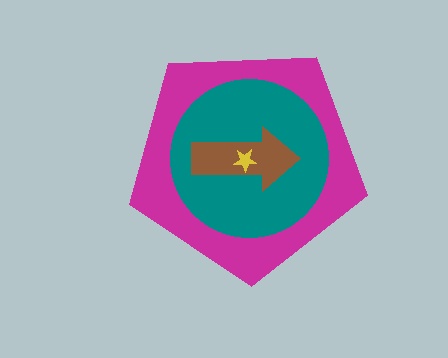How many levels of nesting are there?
4.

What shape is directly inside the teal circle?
The brown arrow.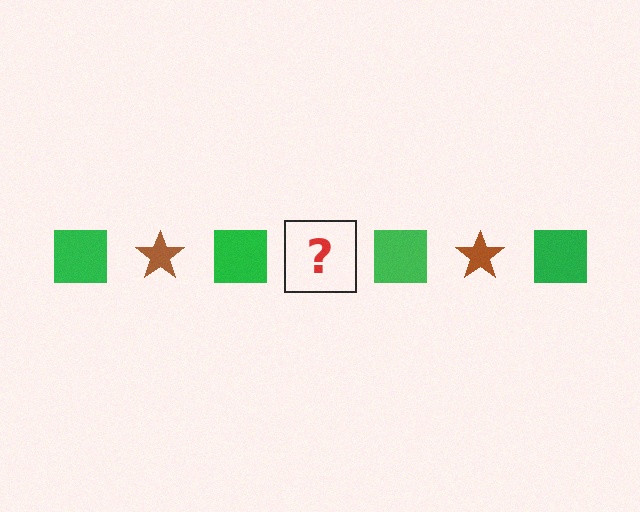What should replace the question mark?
The question mark should be replaced with a brown star.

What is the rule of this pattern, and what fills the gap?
The rule is that the pattern alternates between green square and brown star. The gap should be filled with a brown star.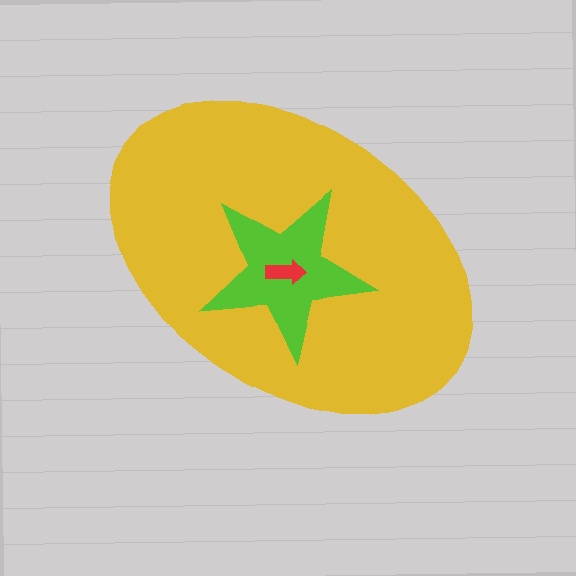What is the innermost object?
The red arrow.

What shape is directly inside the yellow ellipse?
The lime star.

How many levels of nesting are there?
3.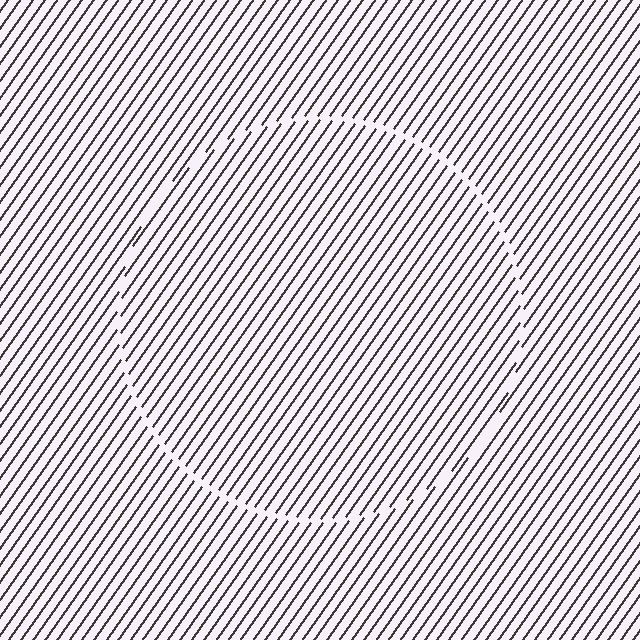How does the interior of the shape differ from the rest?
The interior of the shape contains the same grating, shifted by half a period — the contour is defined by the phase discontinuity where line-ends from the inner and outer gratings abut.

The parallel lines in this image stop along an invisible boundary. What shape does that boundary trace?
An illusory circle. The interior of the shape contains the same grating, shifted by half a period — the contour is defined by the phase discontinuity where line-ends from the inner and outer gratings abut.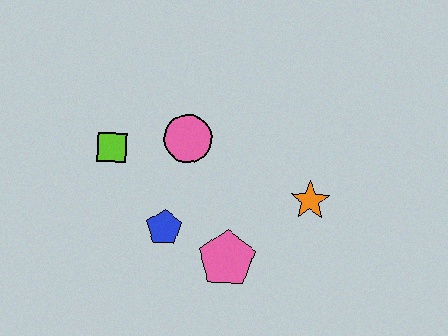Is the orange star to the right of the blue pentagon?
Yes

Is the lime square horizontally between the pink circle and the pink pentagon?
No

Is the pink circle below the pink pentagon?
No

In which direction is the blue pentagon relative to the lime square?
The blue pentagon is below the lime square.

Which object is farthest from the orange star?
The lime square is farthest from the orange star.